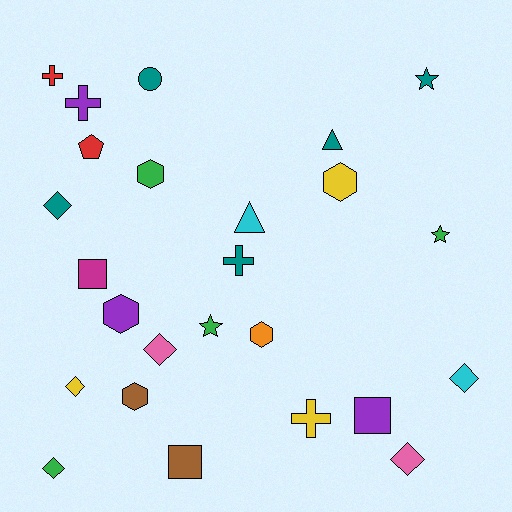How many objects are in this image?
There are 25 objects.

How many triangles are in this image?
There are 2 triangles.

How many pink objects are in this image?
There are 2 pink objects.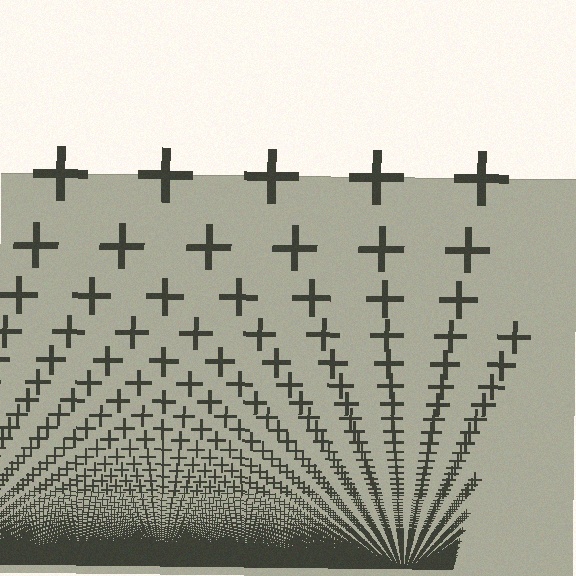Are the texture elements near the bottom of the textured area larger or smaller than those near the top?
Smaller. The gradient is inverted — elements near the bottom are smaller and denser.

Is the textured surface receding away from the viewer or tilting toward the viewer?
The surface appears to tilt toward the viewer. Texture elements get larger and sparser toward the top.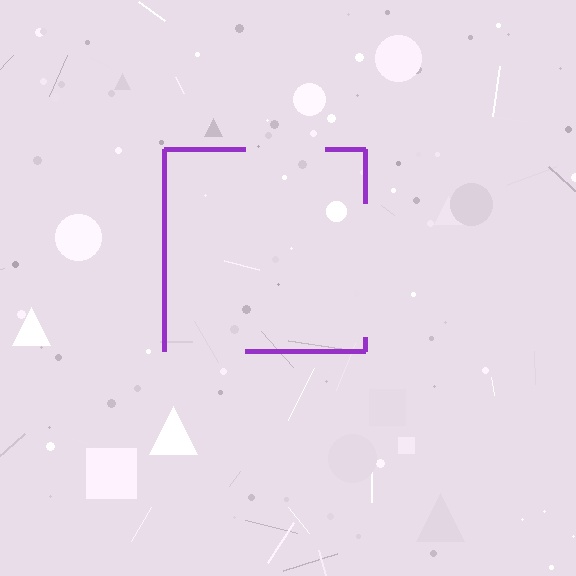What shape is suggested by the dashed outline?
The dashed outline suggests a square.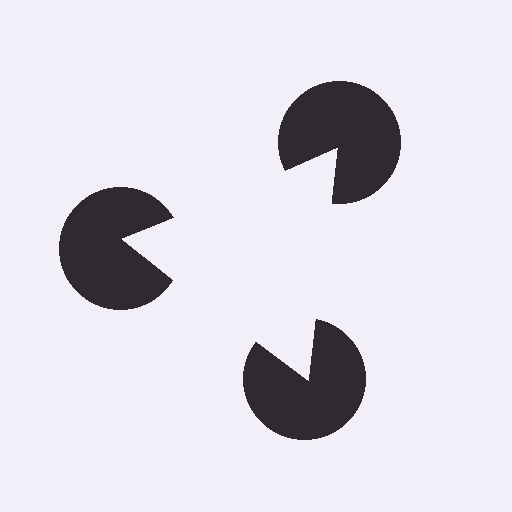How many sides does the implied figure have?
3 sides.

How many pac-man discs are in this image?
There are 3 — one at each vertex of the illusory triangle.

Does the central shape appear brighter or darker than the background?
It typically appears slightly brighter than the background, even though no actual brightness change is drawn.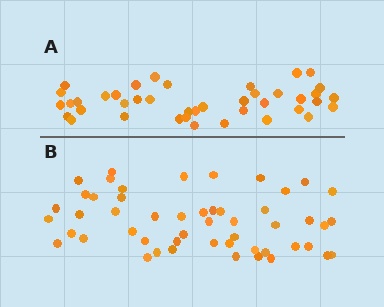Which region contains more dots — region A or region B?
Region B (the bottom region) has more dots.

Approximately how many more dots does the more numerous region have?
Region B has roughly 10 or so more dots than region A.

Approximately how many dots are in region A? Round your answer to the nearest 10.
About 40 dots. (The exact count is 41, which rounds to 40.)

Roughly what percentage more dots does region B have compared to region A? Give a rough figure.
About 25% more.